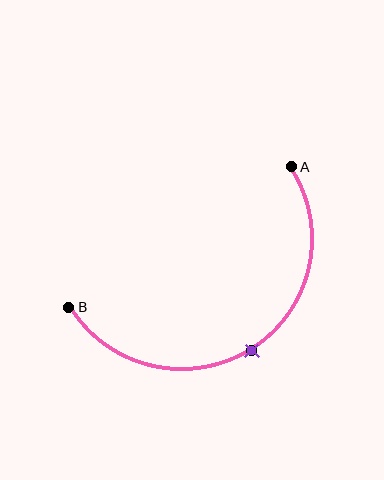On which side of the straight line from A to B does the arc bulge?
The arc bulges below the straight line connecting A and B.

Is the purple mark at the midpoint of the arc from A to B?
Yes. The purple mark lies on the arc at equal arc-length from both A and B — it is the arc midpoint.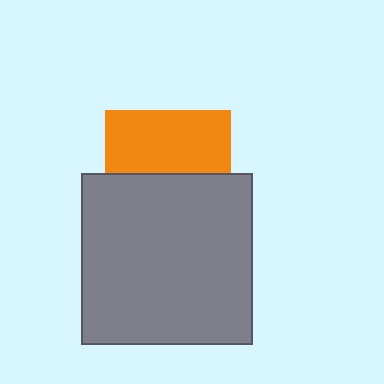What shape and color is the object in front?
The object in front is a gray square.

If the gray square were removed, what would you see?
You would see the complete orange square.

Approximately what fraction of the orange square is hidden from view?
Roughly 50% of the orange square is hidden behind the gray square.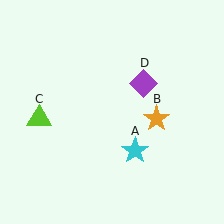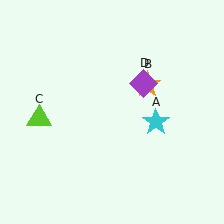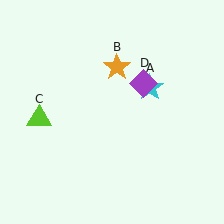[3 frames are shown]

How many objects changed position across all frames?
2 objects changed position: cyan star (object A), orange star (object B).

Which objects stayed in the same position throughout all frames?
Lime triangle (object C) and purple diamond (object D) remained stationary.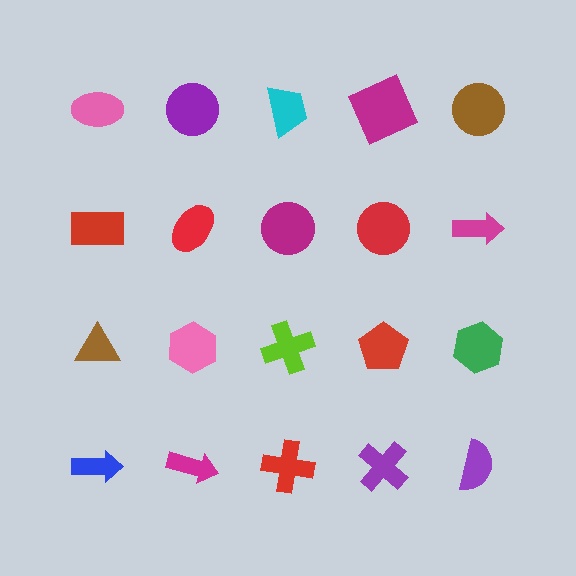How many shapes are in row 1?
5 shapes.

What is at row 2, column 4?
A red circle.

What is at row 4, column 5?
A purple semicircle.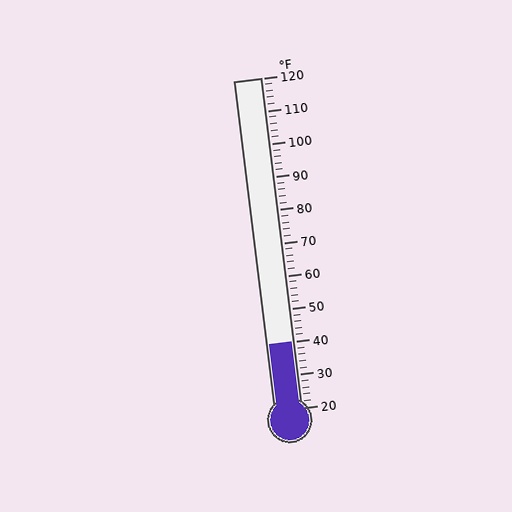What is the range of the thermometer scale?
The thermometer scale ranges from 20°F to 120°F.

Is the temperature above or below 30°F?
The temperature is above 30°F.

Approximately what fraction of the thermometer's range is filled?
The thermometer is filled to approximately 20% of its range.